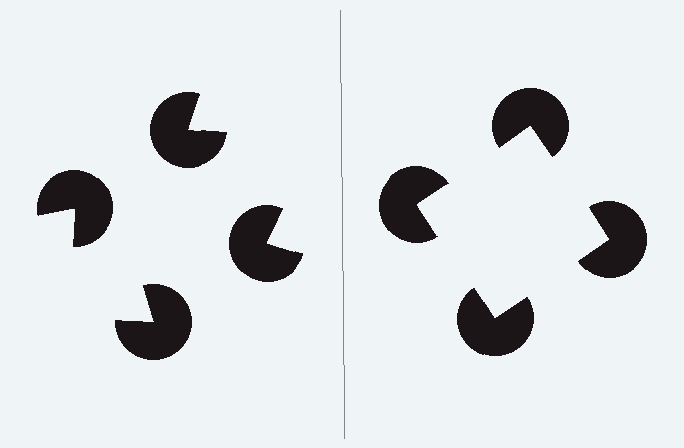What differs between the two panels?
The pac-man discs are positioned identically on both sides; only the wedge orientations differ. On the right they align to a square; on the left they are misaligned.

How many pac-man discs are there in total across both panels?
8 — 4 on each side.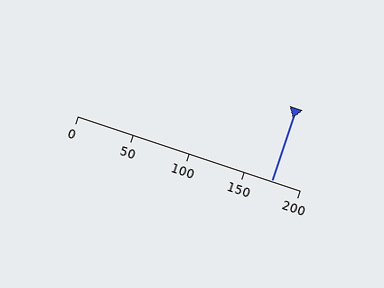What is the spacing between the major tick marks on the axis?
The major ticks are spaced 50 apart.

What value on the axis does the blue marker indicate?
The marker indicates approximately 175.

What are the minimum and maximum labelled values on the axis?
The axis runs from 0 to 200.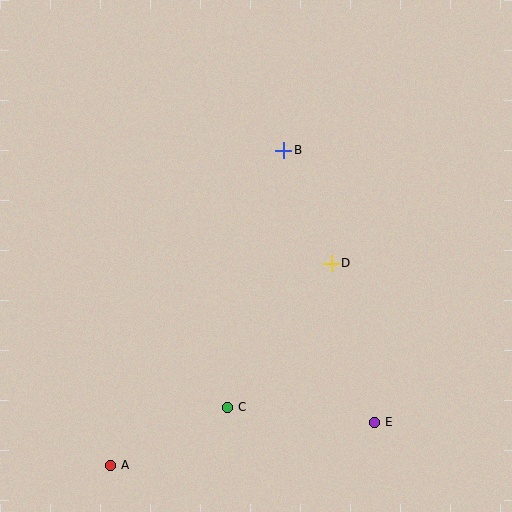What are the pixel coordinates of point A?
Point A is at (111, 465).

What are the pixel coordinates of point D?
Point D is at (331, 263).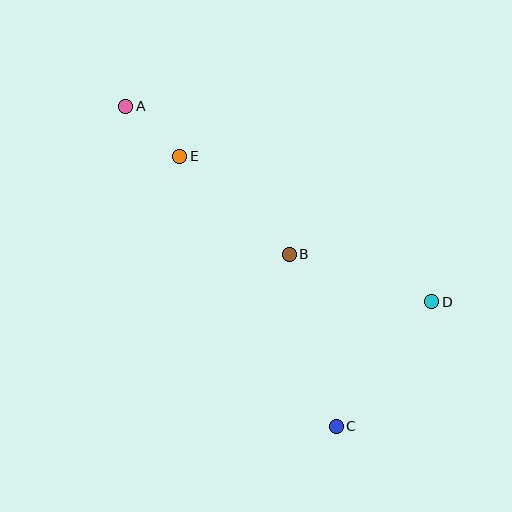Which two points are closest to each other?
Points A and E are closest to each other.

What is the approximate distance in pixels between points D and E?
The distance between D and E is approximately 291 pixels.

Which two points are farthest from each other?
Points A and C are farthest from each other.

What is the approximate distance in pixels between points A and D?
The distance between A and D is approximately 363 pixels.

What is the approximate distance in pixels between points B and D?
The distance between B and D is approximately 150 pixels.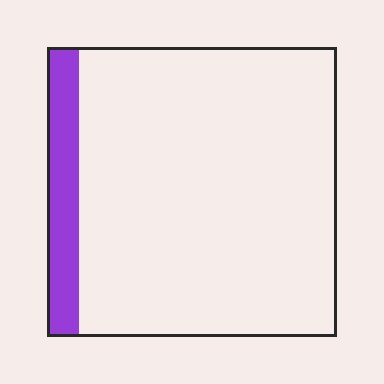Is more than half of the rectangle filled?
No.